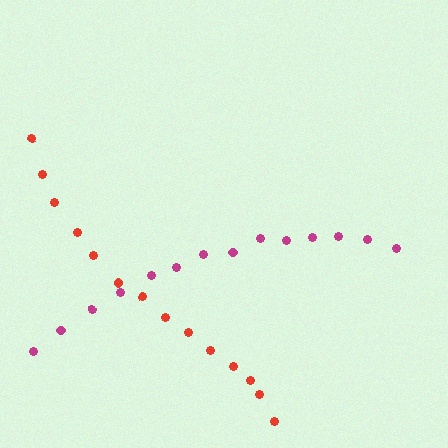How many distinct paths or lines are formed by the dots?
There are 2 distinct paths.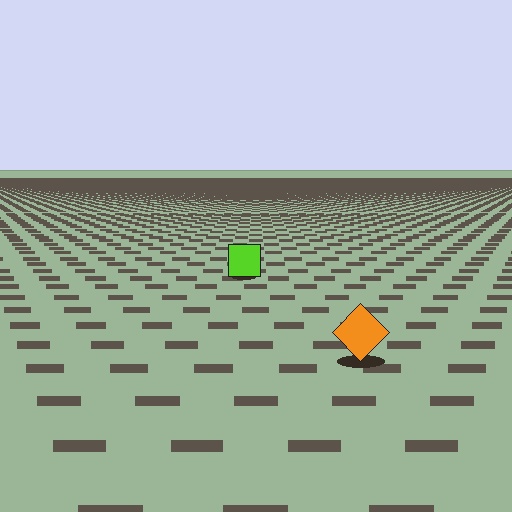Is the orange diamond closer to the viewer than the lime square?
Yes. The orange diamond is closer — you can tell from the texture gradient: the ground texture is coarser near it.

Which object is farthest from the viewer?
The lime square is farthest from the viewer. It appears smaller and the ground texture around it is denser.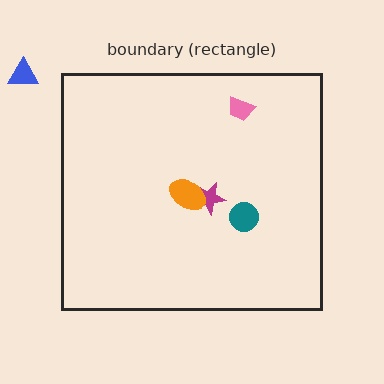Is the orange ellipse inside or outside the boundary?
Inside.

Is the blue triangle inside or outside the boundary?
Outside.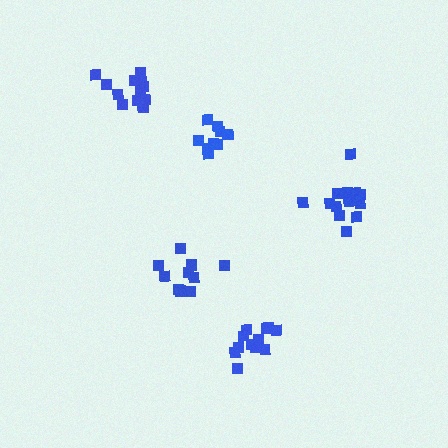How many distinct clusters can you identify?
There are 5 distinct clusters.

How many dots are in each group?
Group 1: 9 dots, Group 2: 12 dots, Group 3: 11 dots, Group 4: 13 dots, Group 5: 13 dots (58 total).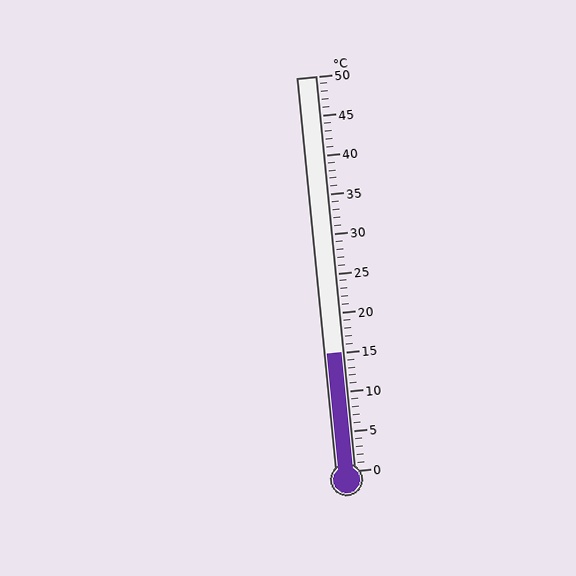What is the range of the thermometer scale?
The thermometer scale ranges from 0°C to 50°C.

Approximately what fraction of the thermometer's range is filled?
The thermometer is filled to approximately 30% of its range.